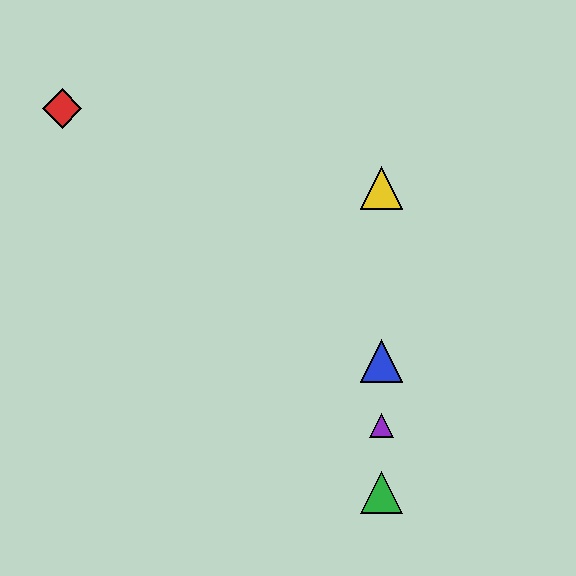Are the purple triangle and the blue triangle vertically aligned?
Yes, both are at x≈382.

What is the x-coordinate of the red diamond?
The red diamond is at x≈62.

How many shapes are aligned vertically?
4 shapes (the blue triangle, the green triangle, the yellow triangle, the purple triangle) are aligned vertically.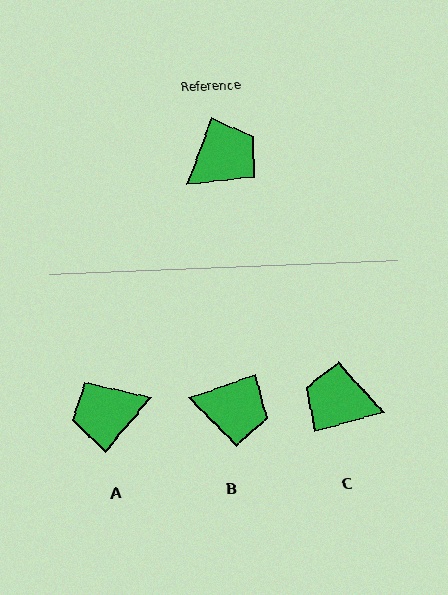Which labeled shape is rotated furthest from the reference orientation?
A, about 160 degrees away.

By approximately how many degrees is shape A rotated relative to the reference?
Approximately 160 degrees counter-clockwise.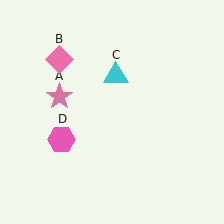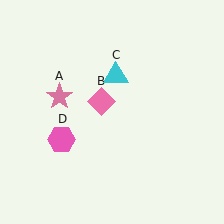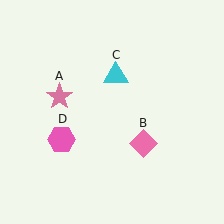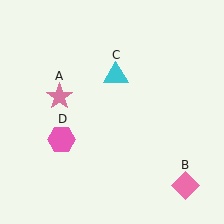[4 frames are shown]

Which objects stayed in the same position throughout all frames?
Pink star (object A) and cyan triangle (object C) and pink hexagon (object D) remained stationary.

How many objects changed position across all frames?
1 object changed position: pink diamond (object B).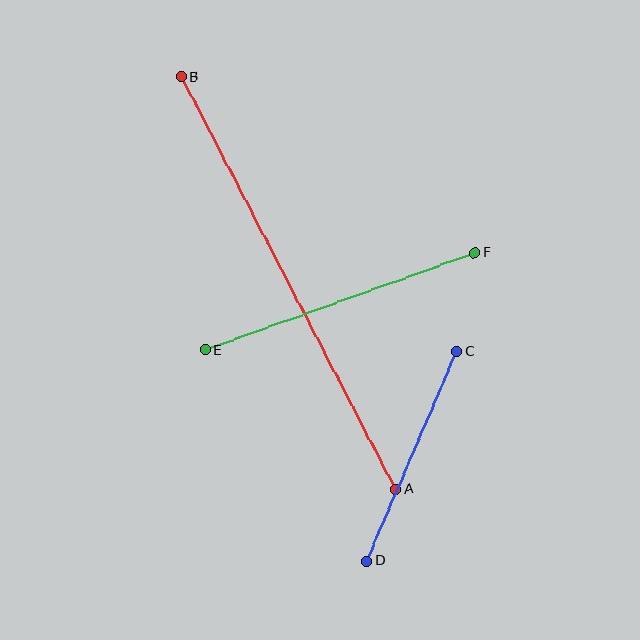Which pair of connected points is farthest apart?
Points A and B are farthest apart.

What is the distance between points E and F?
The distance is approximately 286 pixels.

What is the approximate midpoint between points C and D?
The midpoint is at approximately (412, 456) pixels.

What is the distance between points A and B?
The distance is approximately 465 pixels.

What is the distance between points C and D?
The distance is approximately 228 pixels.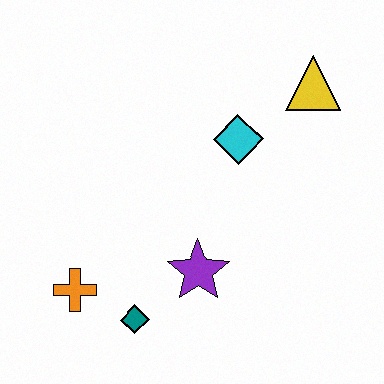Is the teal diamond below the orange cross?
Yes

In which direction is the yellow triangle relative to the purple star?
The yellow triangle is above the purple star.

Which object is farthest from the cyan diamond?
The orange cross is farthest from the cyan diamond.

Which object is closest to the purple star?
The teal diamond is closest to the purple star.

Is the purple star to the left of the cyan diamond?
Yes